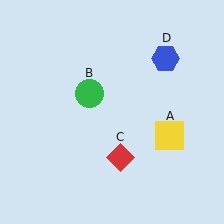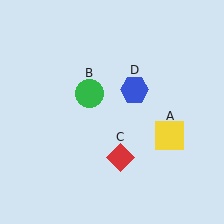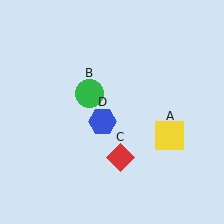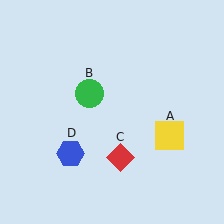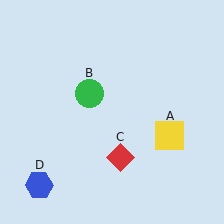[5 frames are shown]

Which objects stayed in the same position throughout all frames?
Yellow square (object A) and green circle (object B) and red diamond (object C) remained stationary.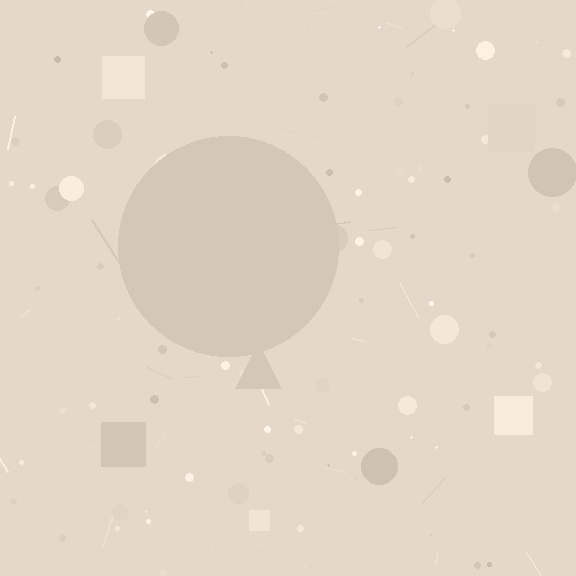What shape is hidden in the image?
A circle is hidden in the image.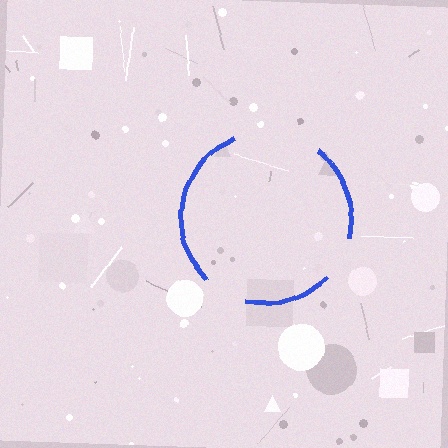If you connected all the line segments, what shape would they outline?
They would outline a circle.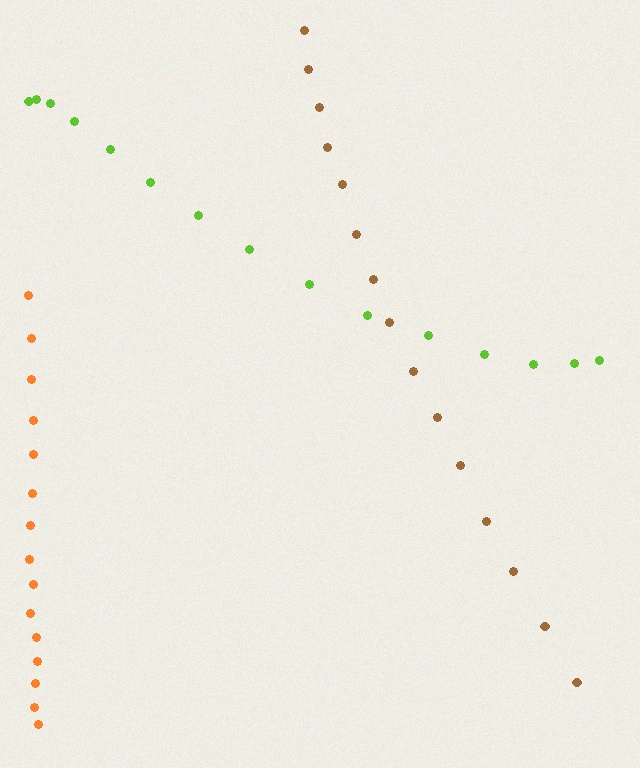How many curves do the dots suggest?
There are 3 distinct paths.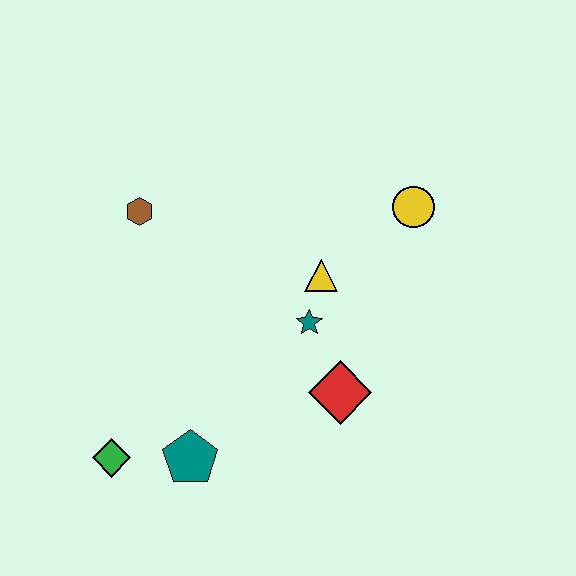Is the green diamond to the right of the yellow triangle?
No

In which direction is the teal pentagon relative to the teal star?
The teal pentagon is below the teal star.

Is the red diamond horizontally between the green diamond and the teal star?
No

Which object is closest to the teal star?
The yellow triangle is closest to the teal star.